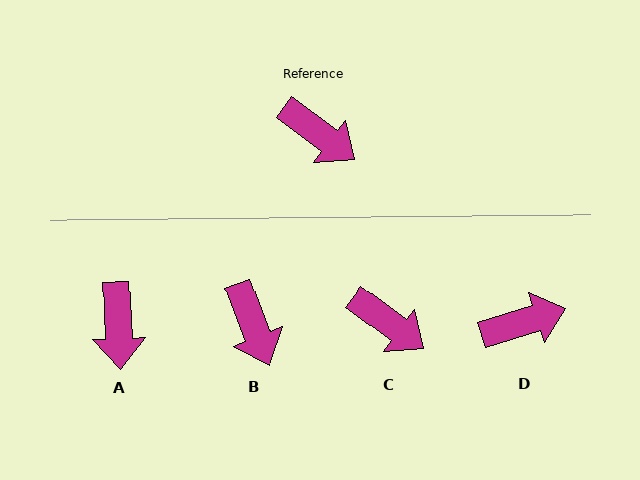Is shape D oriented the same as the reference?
No, it is off by about 54 degrees.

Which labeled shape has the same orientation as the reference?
C.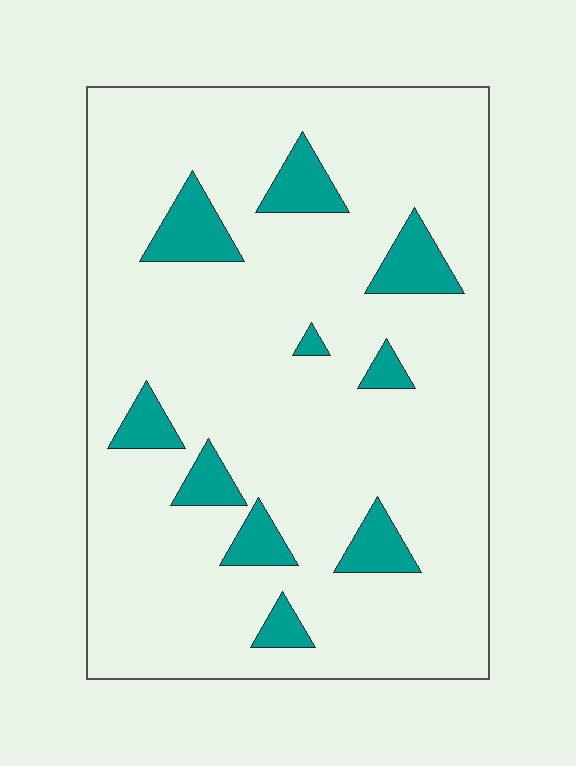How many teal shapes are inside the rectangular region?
10.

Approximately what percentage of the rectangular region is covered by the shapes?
Approximately 10%.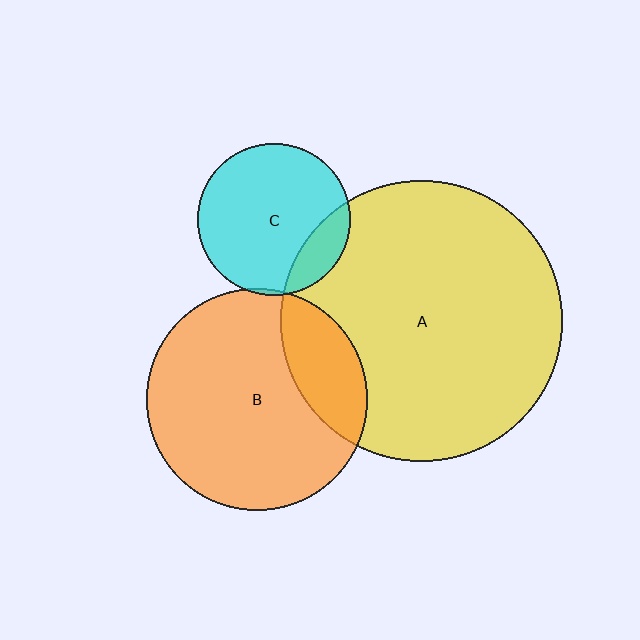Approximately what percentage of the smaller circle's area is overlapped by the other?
Approximately 15%.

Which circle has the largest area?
Circle A (yellow).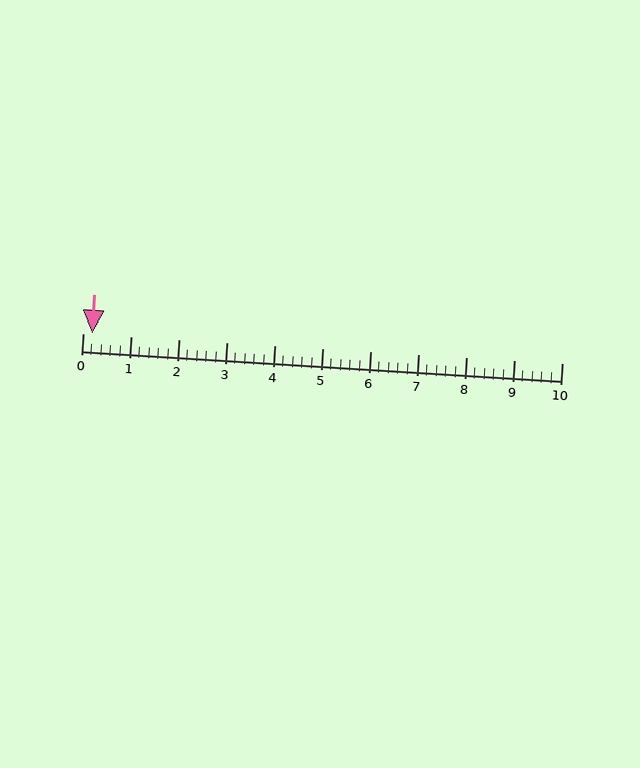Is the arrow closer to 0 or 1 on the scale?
The arrow is closer to 0.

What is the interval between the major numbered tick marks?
The major tick marks are spaced 1 units apart.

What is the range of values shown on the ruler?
The ruler shows values from 0 to 10.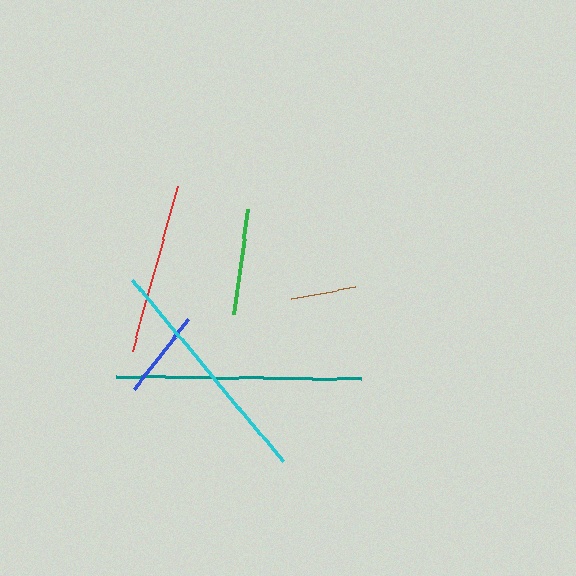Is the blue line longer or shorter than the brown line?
The blue line is longer than the brown line.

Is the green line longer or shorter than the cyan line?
The cyan line is longer than the green line.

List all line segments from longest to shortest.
From longest to shortest: teal, cyan, red, green, blue, brown.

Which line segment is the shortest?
The brown line is the shortest at approximately 65 pixels.